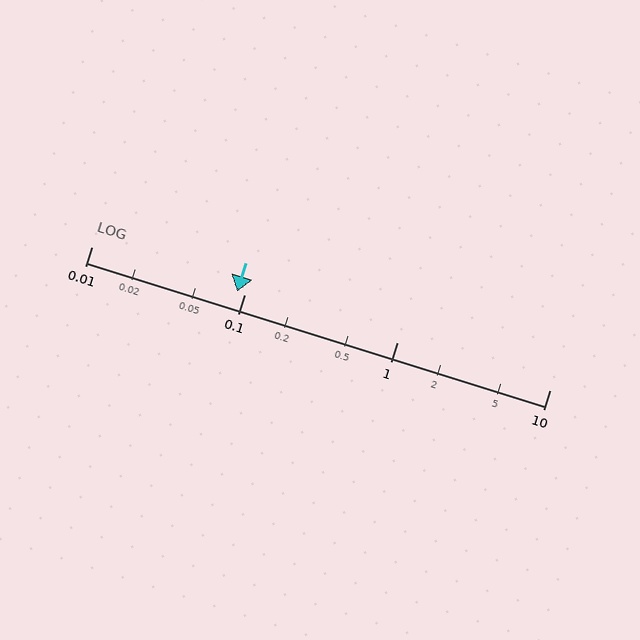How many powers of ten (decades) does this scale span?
The scale spans 3 decades, from 0.01 to 10.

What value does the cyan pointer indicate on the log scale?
The pointer indicates approximately 0.09.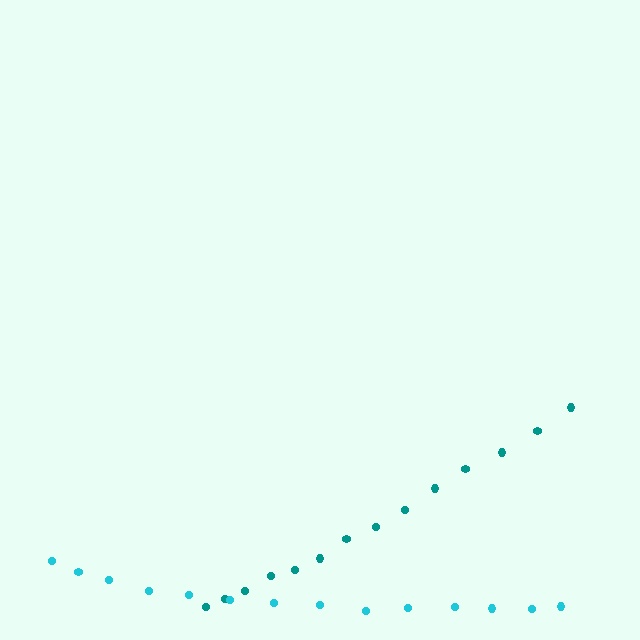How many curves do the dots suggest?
There are 2 distinct paths.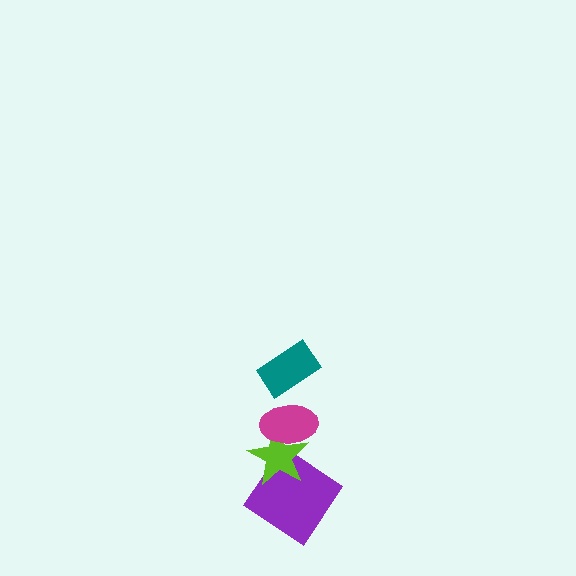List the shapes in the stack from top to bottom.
From top to bottom: the teal rectangle, the magenta ellipse, the lime star, the purple diamond.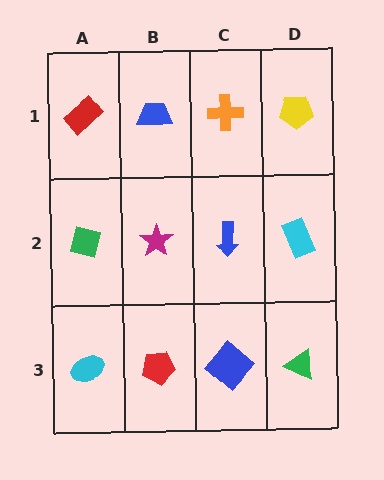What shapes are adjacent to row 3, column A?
A green square (row 2, column A), a red pentagon (row 3, column B).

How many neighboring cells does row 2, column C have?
4.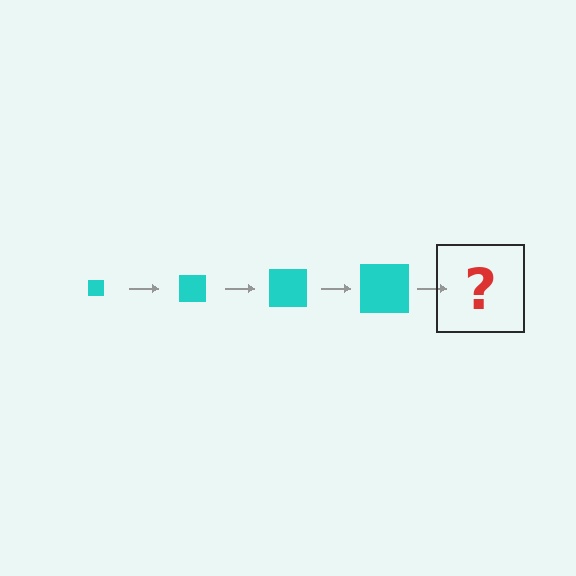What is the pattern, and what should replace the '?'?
The pattern is that the square gets progressively larger each step. The '?' should be a cyan square, larger than the previous one.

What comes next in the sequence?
The next element should be a cyan square, larger than the previous one.